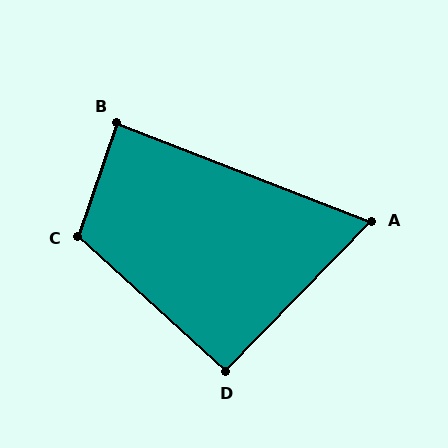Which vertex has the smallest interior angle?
A, at approximately 67 degrees.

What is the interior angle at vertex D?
Approximately 92 degrees (approximately right).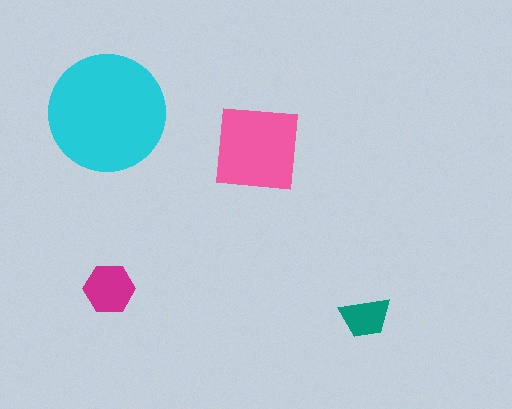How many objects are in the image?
There are 4 objects in the image.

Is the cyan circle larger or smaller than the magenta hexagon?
Larger.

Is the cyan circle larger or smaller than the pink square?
Larger.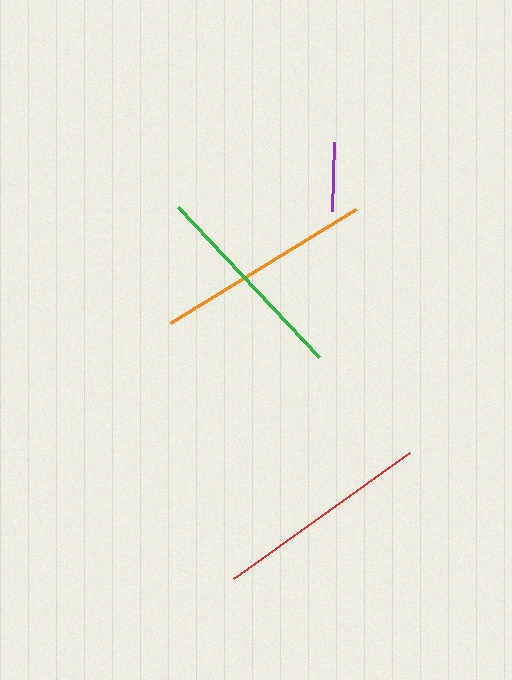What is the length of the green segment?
The green segment is approximately 205 pixels long.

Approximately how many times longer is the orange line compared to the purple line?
The orange line is approximately 3.1 times the length of the purple line.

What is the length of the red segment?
The red segment is approximately 216 pixels long.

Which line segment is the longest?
The orange line is the longest at approximately 218 pixels.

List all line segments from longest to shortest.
From longest to shortest: orange, red, green, purple.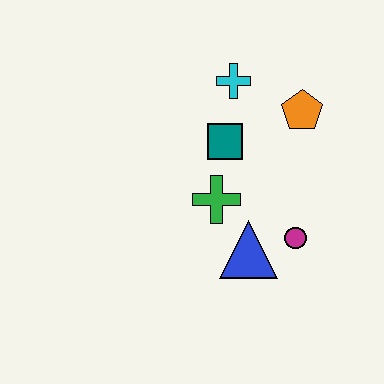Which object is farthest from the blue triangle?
The cyan cross is farthest from the blue triangle.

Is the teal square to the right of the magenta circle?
No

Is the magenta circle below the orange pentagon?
Yes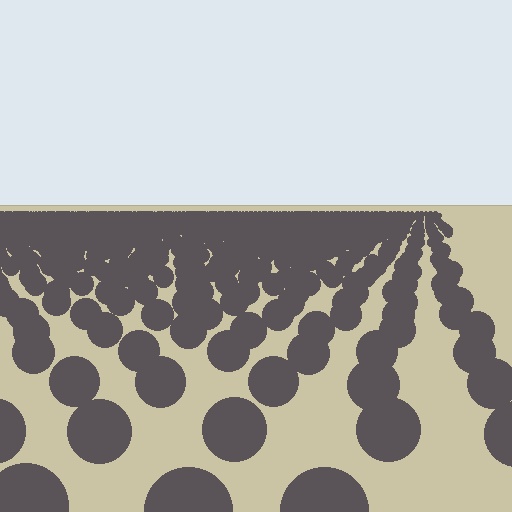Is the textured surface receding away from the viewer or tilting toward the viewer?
The surface is receding away from the viewer. Texture elements get smaller and denser toward the top.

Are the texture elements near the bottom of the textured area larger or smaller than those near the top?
Larger. Near the bottom, elements are closer to the viewer and appear at a bigger on-screen size.